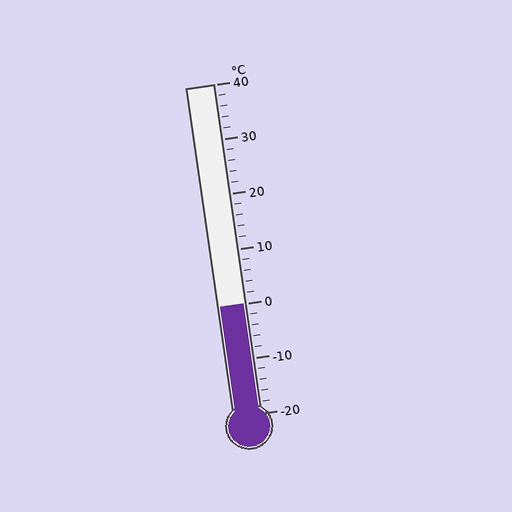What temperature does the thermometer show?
The thermometer shows approximately 0°C.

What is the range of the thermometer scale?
The thermometer scale ranges from -20°C to 40°C.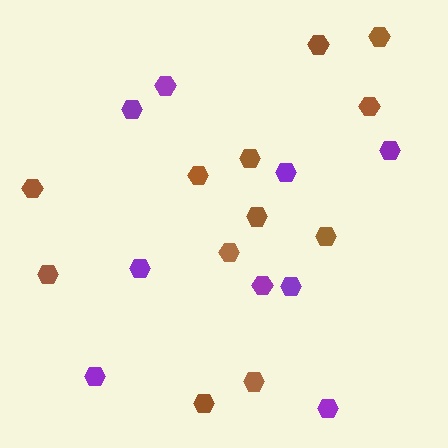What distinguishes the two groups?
There are 2 groups: one group of purple hexagons (9) and one group of brown hexagons (12).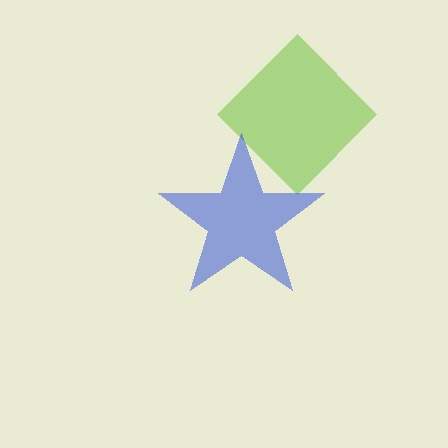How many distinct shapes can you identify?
There are 2 distinct shapes: a lime diamond, a blue star.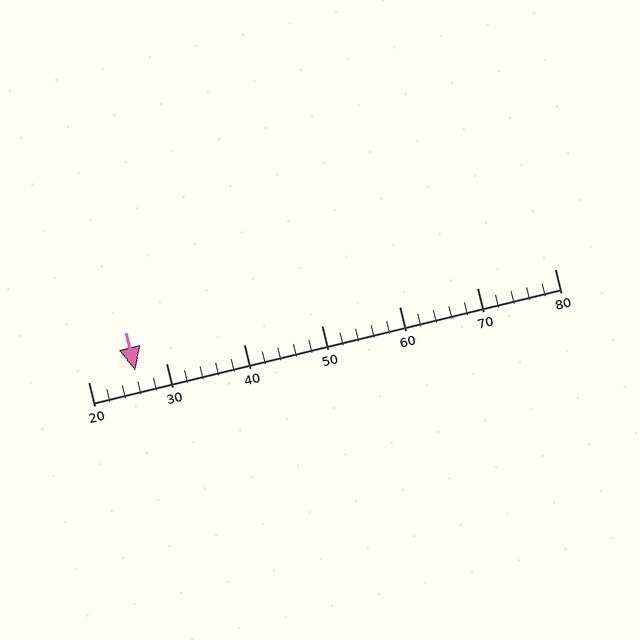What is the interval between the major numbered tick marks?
The major tick marks are spaced 10 units apart.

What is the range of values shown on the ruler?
The ruler shows values from 20 to 80.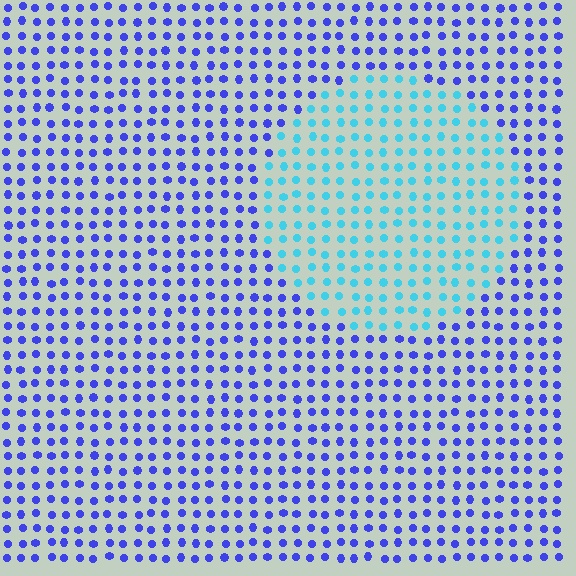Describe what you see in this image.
The image is filled with small blue elements in a uniform arrangement. A circle-shaped region is visible where the elements are tinted to a slightly different hue, forming a subtle color boundary.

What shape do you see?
I see a circle.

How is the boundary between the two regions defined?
The boundary is defined purely by a slight shift in hue (about 50 degrees). Spacing, size, and orientation are identical on both sides.